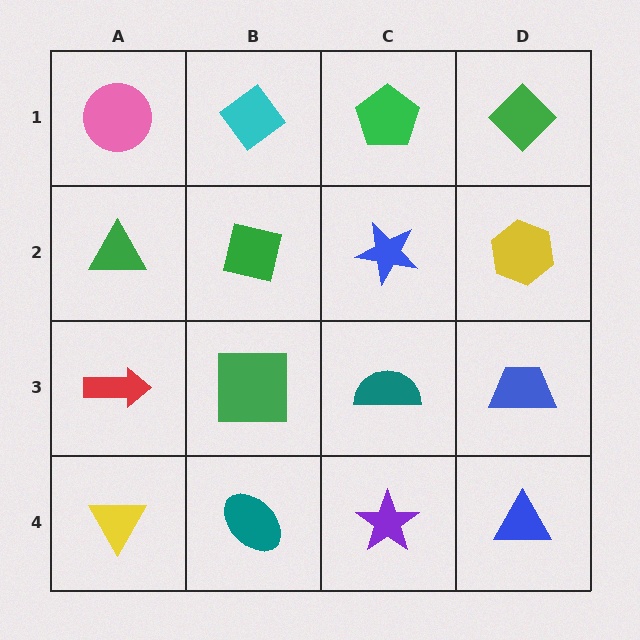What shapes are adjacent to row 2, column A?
A pink circle (row 1, column A), a red arrow (row 3, column A), a green square (row 2, column B).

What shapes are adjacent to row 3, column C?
A blue star (row 2, column C), a purple star (row 4, column C), a green square (row 3, column B), a blue trapezoid (row 3, column D).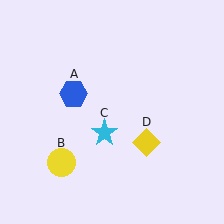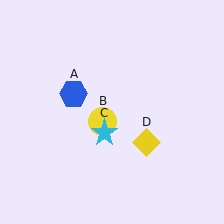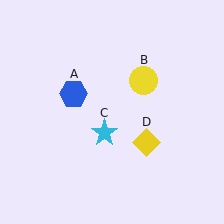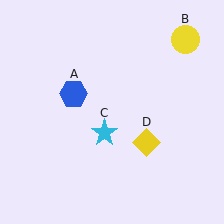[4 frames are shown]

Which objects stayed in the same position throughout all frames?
Blue hexagon (object A) and cyan star (object C) and yellow diamond (object D) remained stationary.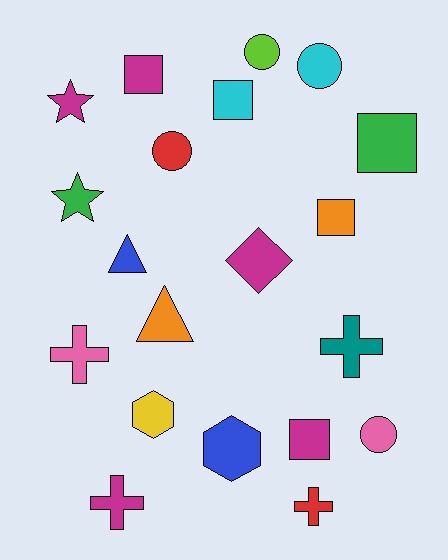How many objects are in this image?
There are 20 objects.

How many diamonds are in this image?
There is 1 diamond.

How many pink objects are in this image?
There are 2 pink objects.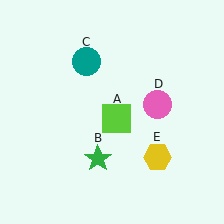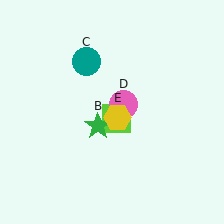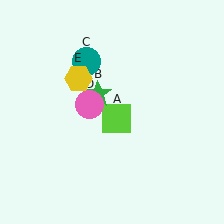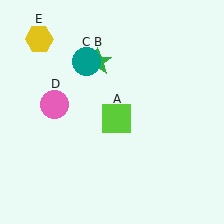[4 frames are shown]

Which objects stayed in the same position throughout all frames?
Lime square (object A) and teal circle (object C) remained stationary.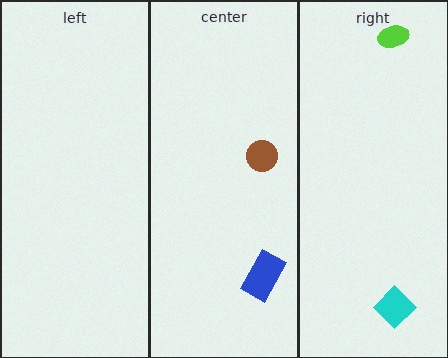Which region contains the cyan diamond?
The right region.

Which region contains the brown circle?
The center region.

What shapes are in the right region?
The lime ellipse, the cyan diamond.